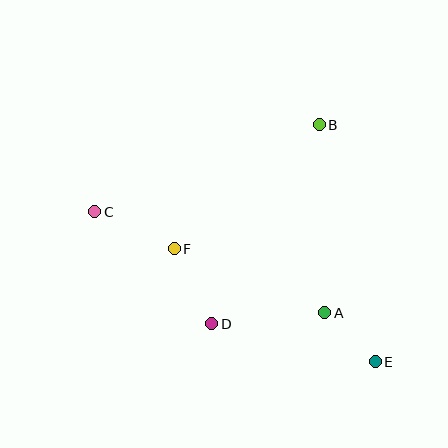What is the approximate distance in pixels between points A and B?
The distance between A and B is approximately 188 pixels.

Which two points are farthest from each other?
Points C and E are farthest from each other.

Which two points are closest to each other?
Points A and E are closest to each other.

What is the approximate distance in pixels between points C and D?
The distance between C and D is approximately 162 pixels.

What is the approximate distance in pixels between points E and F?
The distance between E and F is approximately 230 pixels.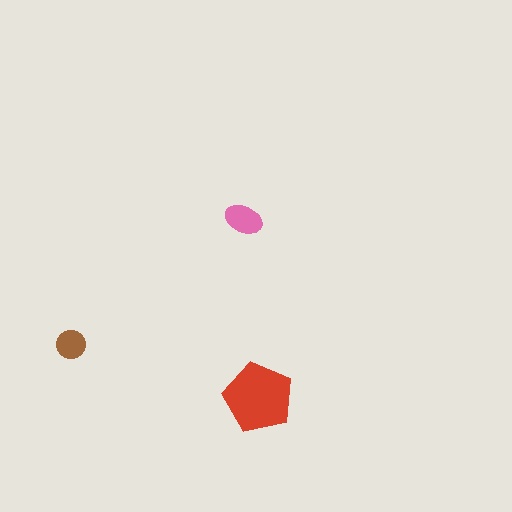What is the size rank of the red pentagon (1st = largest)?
1st.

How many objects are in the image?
There are 3 objects in the image.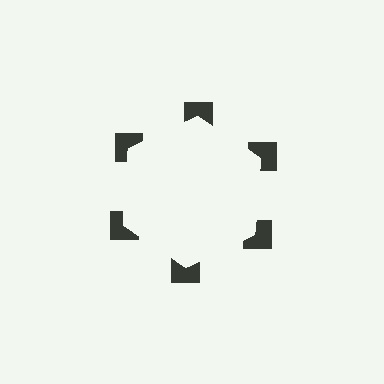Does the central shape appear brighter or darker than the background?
It typically appears slightly brighter than the background, even though no actual brightness change is drawn.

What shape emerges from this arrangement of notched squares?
An illusory hexagon — its edges are inferred from the aligned wedge cuts in the notched squares, not physically drawn.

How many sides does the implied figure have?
6 sides.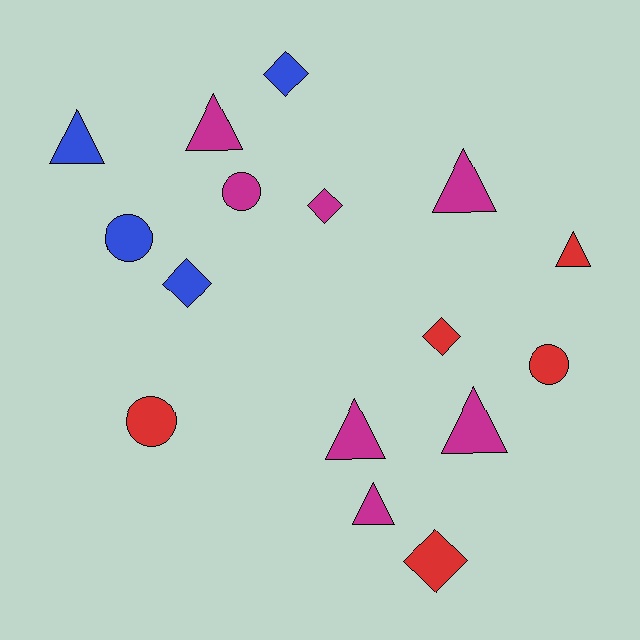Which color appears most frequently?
Magenta, with 7 objects.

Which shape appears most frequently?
Triangle, with 7 objects.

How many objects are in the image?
There are 16 objects.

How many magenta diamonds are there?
There is 1 magenta diamond.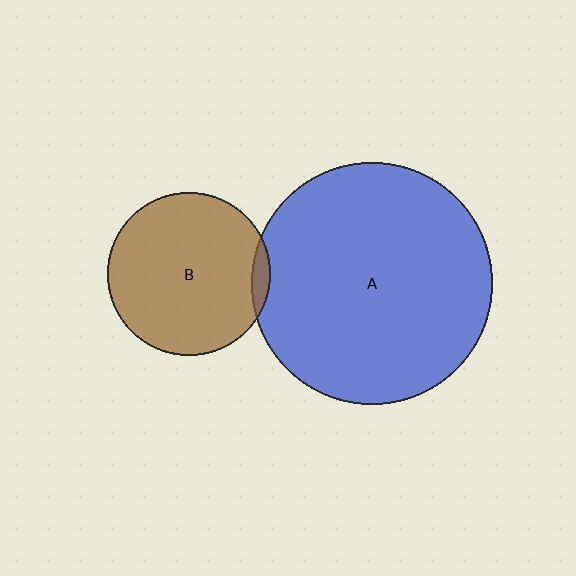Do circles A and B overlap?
Yes.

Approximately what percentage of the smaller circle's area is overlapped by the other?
Approximately 5%.